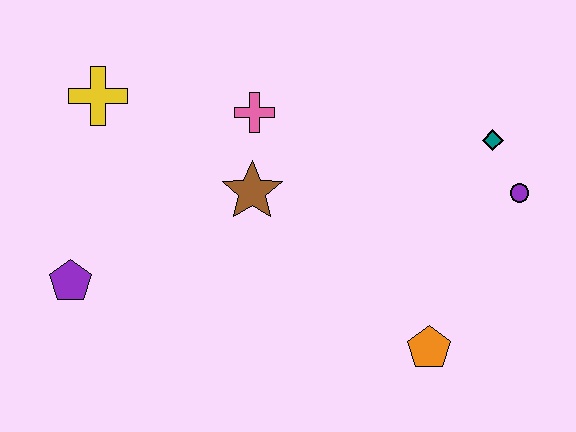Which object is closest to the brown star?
The pink cross is closest to the brown star.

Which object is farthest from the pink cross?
The orange pentagon is farthest from the pink cross.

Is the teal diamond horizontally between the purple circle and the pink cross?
Yes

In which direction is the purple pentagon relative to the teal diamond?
The purple pentagon is to the left of the teal diamond.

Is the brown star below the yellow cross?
Yes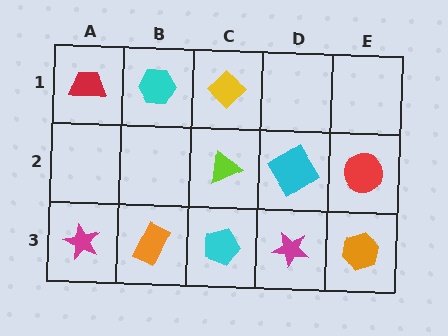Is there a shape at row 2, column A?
No, that cell is empty.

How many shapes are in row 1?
3 shapes.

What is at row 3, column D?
A magenta star.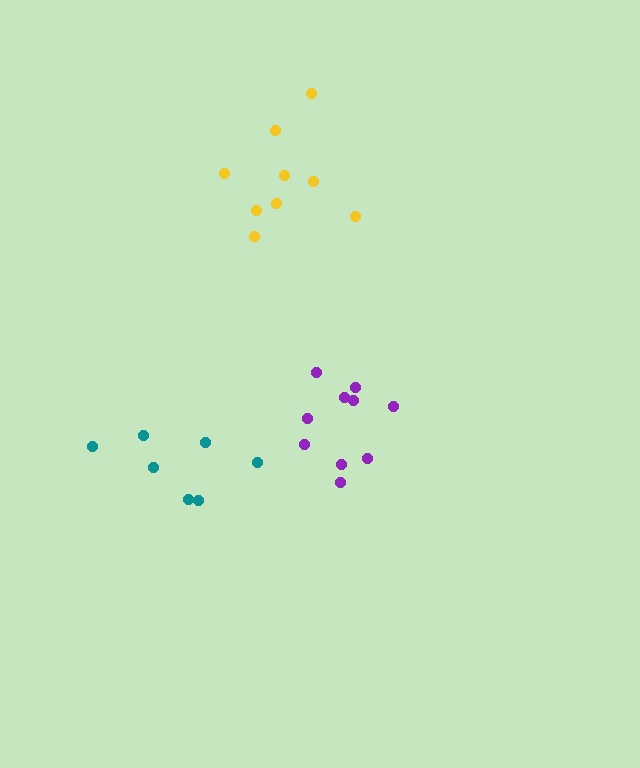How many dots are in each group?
Group 1: 7 dots, Group 2: 10 dots, Group 3: 9 dots (26 total).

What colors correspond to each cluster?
The clusters are colored: teal, purple, yellow.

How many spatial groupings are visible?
There are 3 spatial groupings.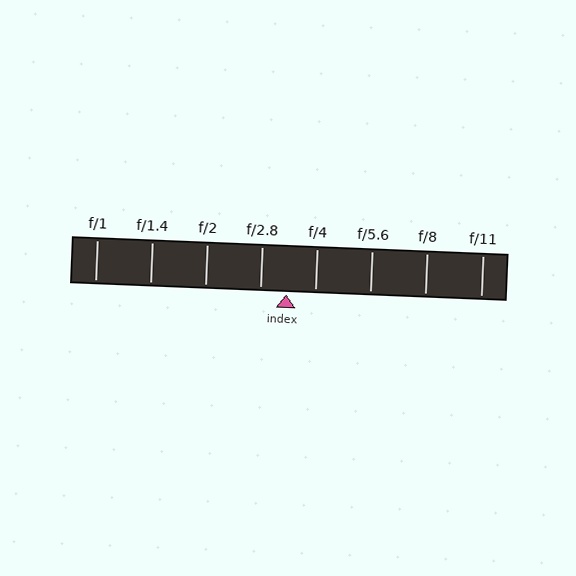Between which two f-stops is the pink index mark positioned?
The index mark is between f/2.8 and f/4.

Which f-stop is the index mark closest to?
The index mark is closest to f/2.8.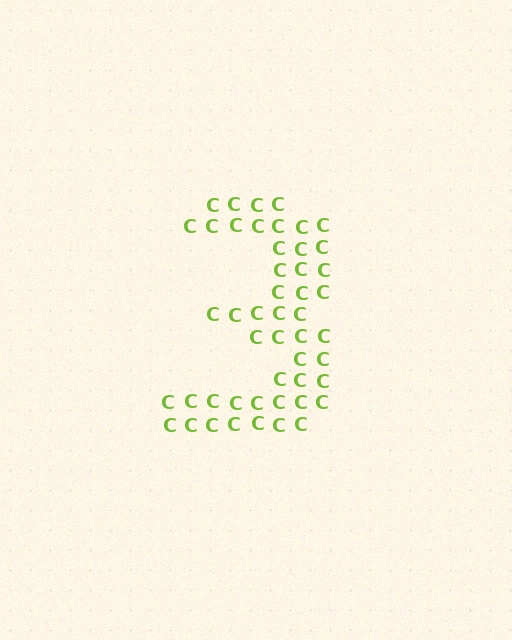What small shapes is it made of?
It is made of small letter C's.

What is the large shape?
The large shape is the digit 3.